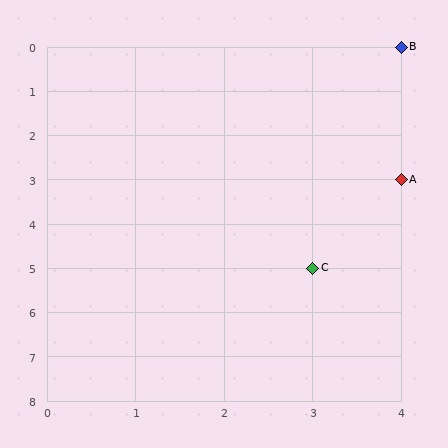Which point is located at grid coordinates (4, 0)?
Point B is at (4, 0).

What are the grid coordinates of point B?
Point B is at grid coordinates (4, 0).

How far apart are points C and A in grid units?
Points C and A are 1 column and 2 rows apart (about 2.2 grid units diagonally).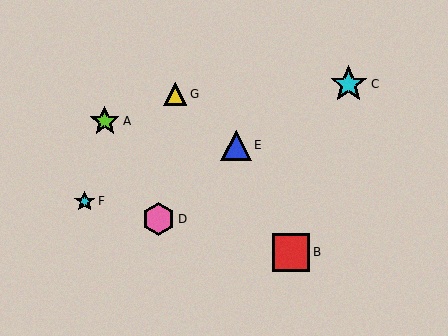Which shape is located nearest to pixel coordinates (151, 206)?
The pink hexagon (labeled D) at (159, 219) is nearest to that location.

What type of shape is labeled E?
Shape E is a blue triangle.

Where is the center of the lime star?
The center of the lime star is at (105, 121).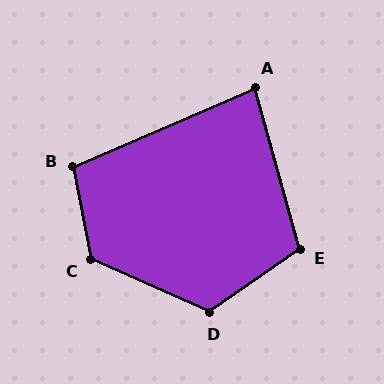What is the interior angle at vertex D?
Approximately 121 degrees (obtuse).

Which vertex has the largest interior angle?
C, at approximately 125 degrees.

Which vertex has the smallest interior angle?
A, at approximately 82 degrees.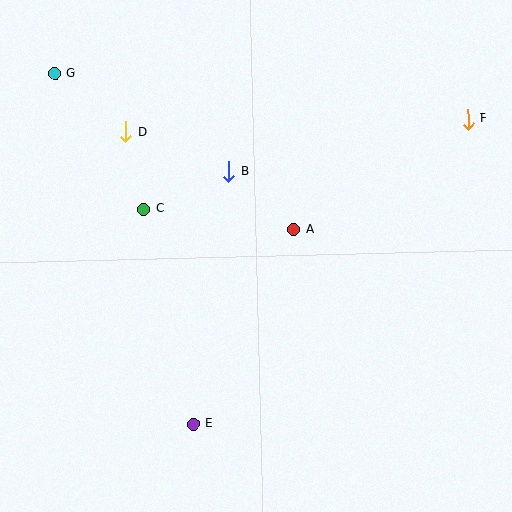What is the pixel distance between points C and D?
The distance between C and D is 80 pixels.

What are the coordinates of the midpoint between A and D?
The midpoint between A and D is at (210, 181).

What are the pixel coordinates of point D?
Point D is at (125, 132).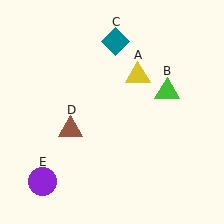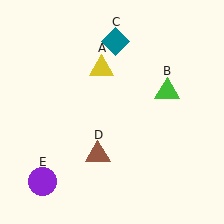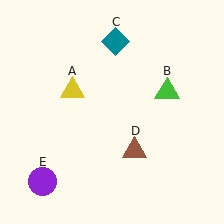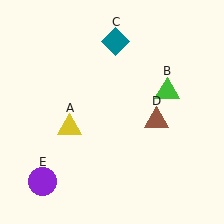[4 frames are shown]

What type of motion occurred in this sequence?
The yellow triangle (object A), brown triangle (object D) rotated counterclockwise around the center of the scene.